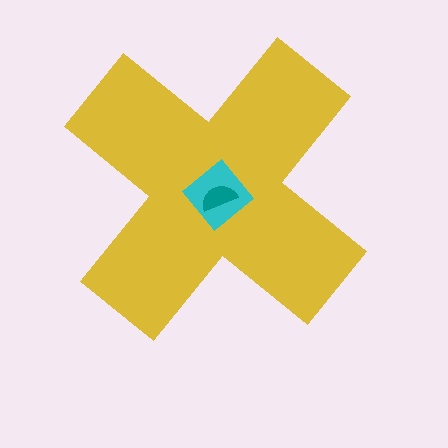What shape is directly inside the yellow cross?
The cyan diamond.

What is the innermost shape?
The teal semicircle.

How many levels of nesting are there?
3.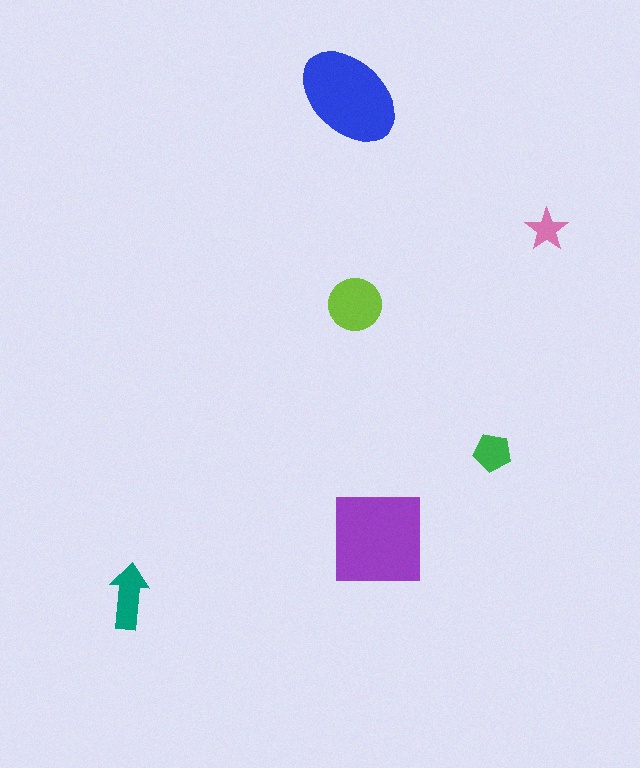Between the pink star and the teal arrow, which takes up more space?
The teal arrow.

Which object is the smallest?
The pink star.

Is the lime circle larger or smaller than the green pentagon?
Larger.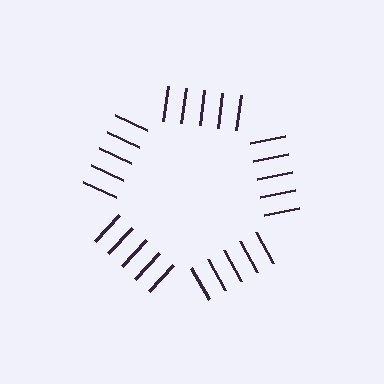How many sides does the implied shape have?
5 sides — the line-ends trace a pentagon.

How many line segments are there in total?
25 — 5 along each of the 5 edges.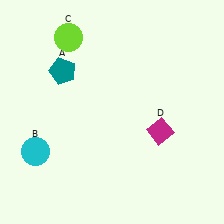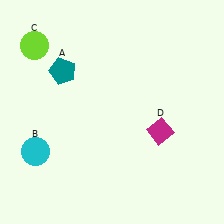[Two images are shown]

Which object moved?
The lime circle (C) moved left.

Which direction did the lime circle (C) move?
The lime circle (C) moved left.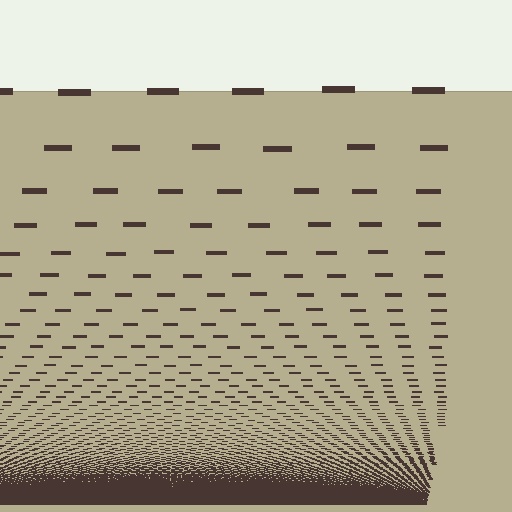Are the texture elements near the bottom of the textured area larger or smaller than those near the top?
Smaller. The gradient is inverted — elements near the bottom are smaller and denser.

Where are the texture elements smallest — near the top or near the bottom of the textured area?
Near the bottom.